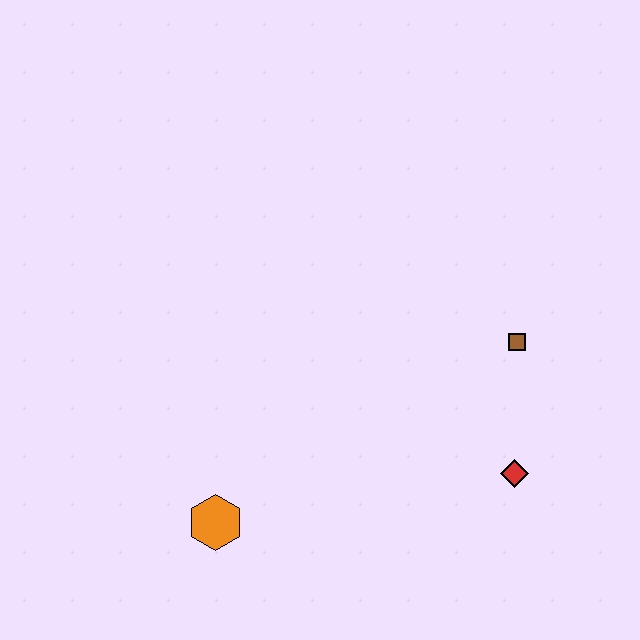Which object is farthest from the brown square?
The orange hexagon is farthest from the brown square.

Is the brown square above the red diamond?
Yes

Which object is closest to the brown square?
The red diamond is closest to the brown square.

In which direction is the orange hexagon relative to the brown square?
The orange hexagon is to the left of the brown square.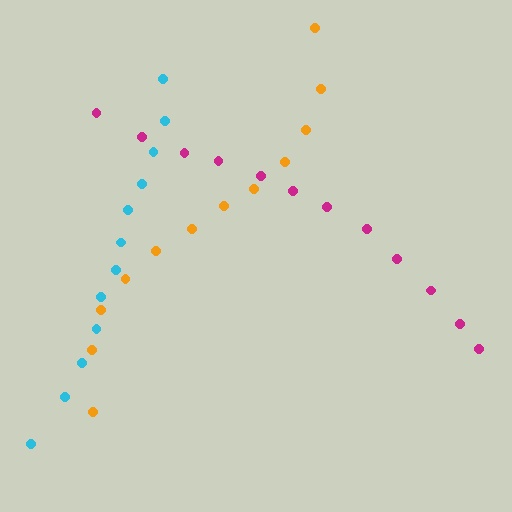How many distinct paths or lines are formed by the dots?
There are 3 distinct paths.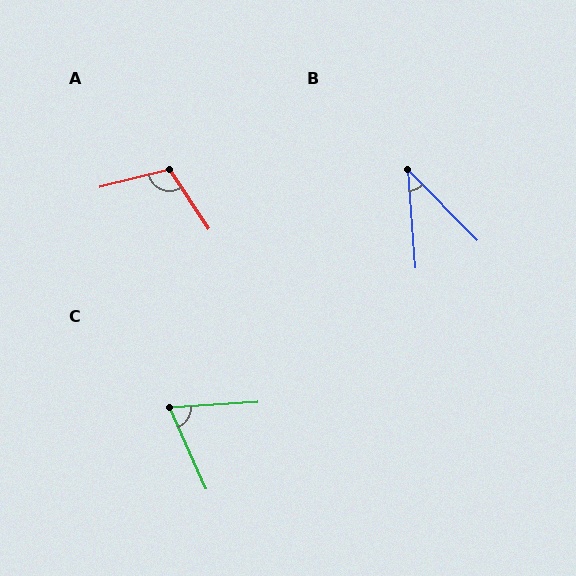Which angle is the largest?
A, at approximately 109 degrees.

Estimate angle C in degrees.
Approximately 69 degrees.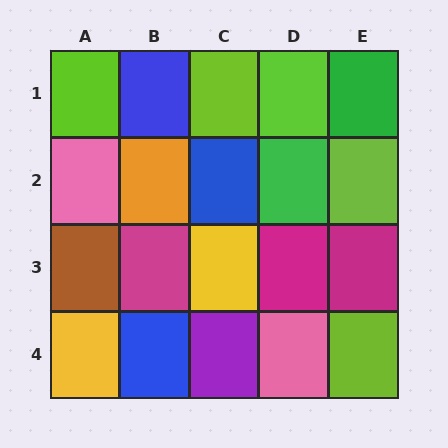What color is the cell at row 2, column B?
Orange.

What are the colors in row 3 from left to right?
Brown, magenta, yellow, magenta, magenta.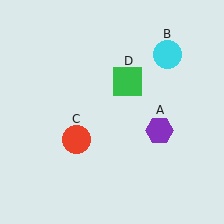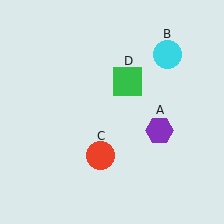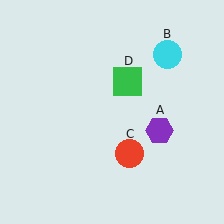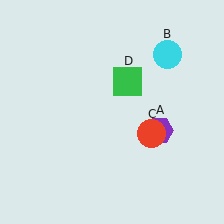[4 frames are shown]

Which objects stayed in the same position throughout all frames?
Purple hexagon (object A) and cyan circle (object B) and green square (object D) remained stationary.